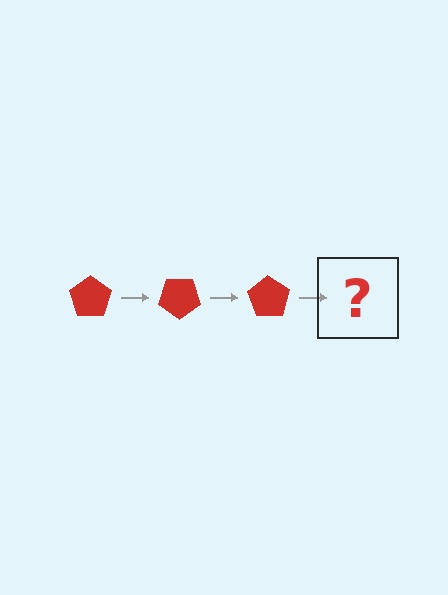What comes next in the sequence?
The next element should be a red pentagon rotated 105 degrees.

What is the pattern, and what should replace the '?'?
The pattern is that the pentagon rotates 35 degrees each step. The '?' should be a red pentagon rotated 105 degrees.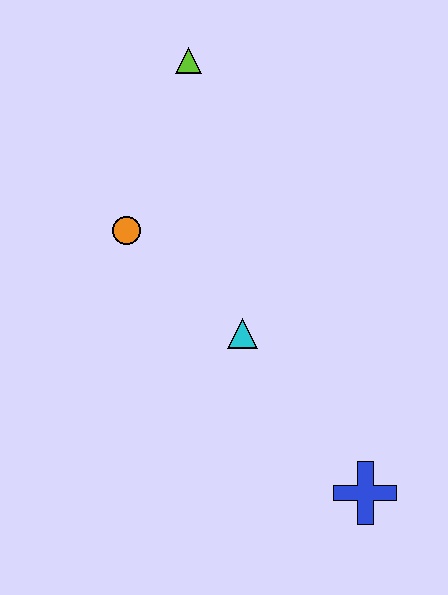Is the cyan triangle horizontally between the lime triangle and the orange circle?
No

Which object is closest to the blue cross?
The cyan triangle is closest to the blue cross.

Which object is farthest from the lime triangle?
The blue cross is farthest from the lime triangle.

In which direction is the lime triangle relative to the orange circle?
The lime triangle is above the orange circle.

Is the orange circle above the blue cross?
Yes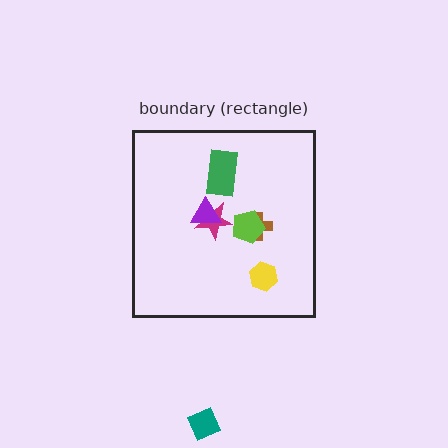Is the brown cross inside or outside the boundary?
Inside.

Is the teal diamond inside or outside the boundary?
Outside.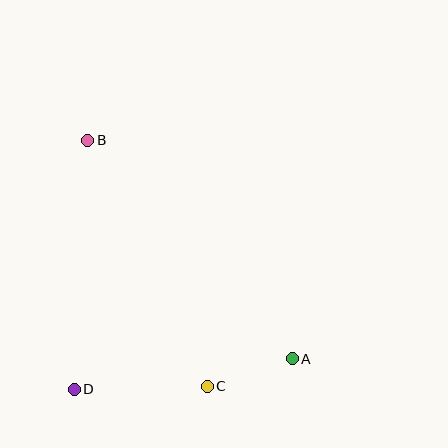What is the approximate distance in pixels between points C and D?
The distance between C and D is approximately 133 pixels.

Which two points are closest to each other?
Points A and C are closest to each other.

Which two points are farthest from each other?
Points A and B are farthest from each other.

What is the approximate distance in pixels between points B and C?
The distance between B and C is approximately 273 pixels.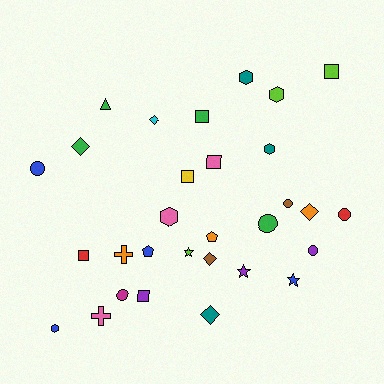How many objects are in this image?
There are 30 objects.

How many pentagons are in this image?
There are 2 pentagons.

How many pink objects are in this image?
There are 3 pink objects.